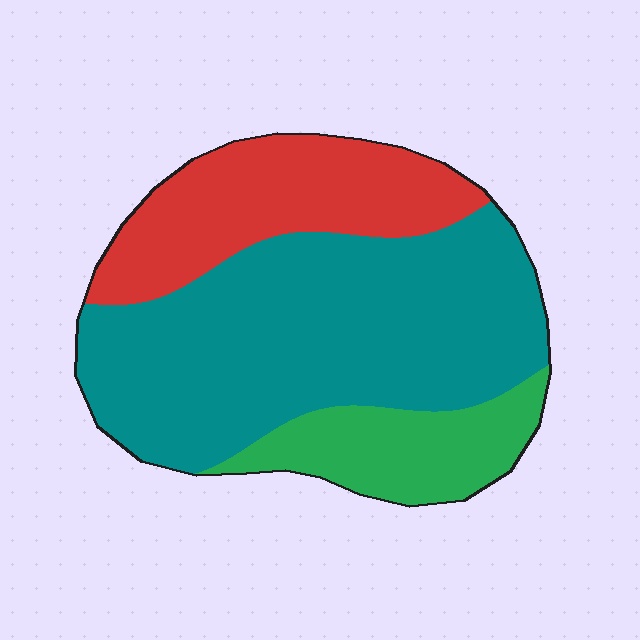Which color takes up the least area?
Green, at roughly 15%.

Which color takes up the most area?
Teal, at roughly 60%.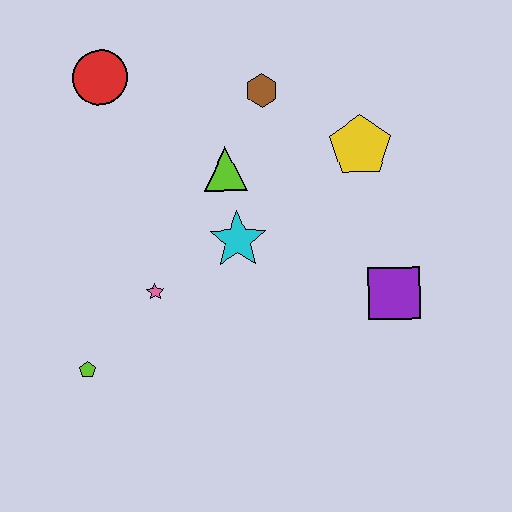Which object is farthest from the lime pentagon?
The yellow pentagon is farthest from the lime pentagon.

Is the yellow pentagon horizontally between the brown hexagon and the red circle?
No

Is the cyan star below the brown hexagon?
Yes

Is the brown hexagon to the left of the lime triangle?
No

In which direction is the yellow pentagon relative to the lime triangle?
The yellow pentagon is to the right of the lime triangle.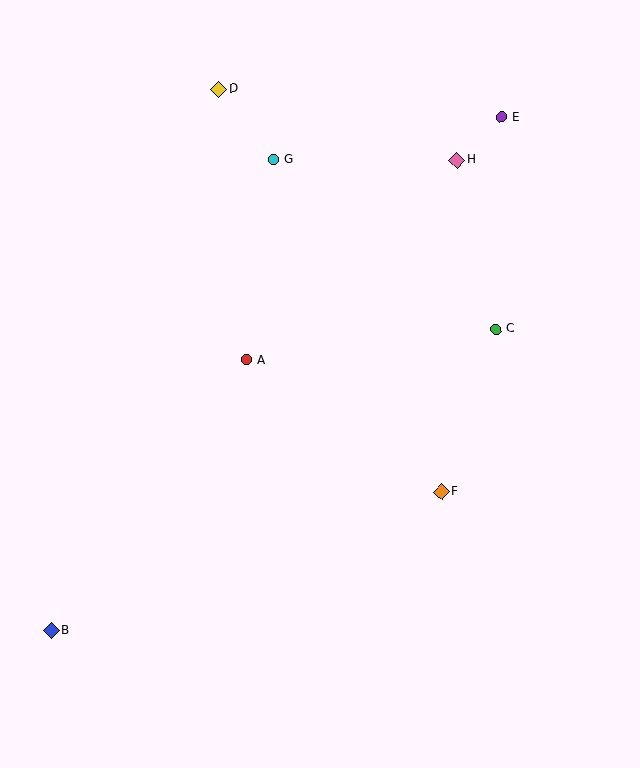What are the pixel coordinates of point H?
Point H is at (457, 160).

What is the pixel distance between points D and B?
The distance between D and B is 567 pixels.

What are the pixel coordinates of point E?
Point E is at (502, 117).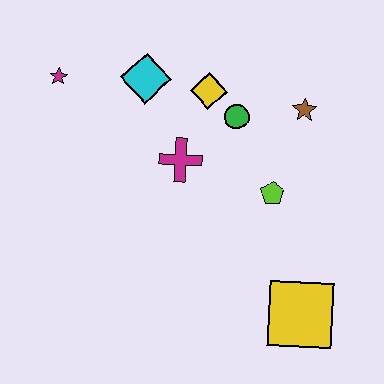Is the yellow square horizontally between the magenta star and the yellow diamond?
No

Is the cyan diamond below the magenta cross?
No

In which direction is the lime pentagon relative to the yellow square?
The lime pentagon is above the yellow square.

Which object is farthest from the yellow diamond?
The yellow square is farthest from the yellow diamond.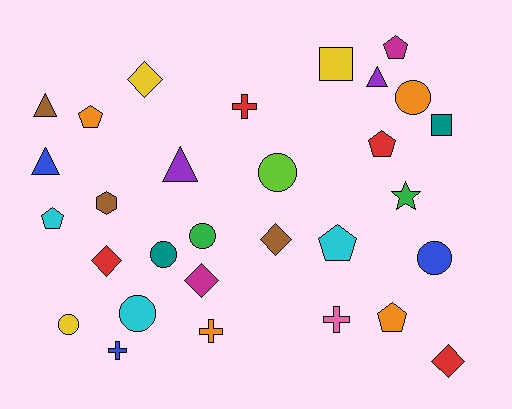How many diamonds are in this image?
There are 5 diamonds.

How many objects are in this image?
There are 30 objects.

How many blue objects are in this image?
There are 3 blue objects.